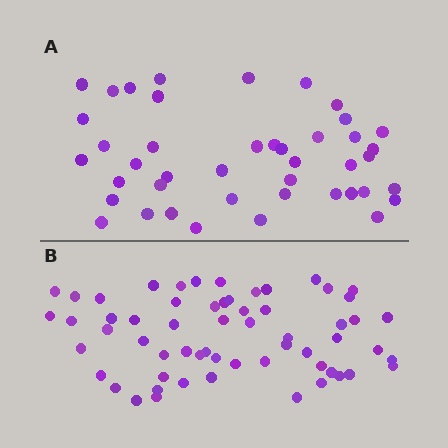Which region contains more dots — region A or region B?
Region B (the bottom region) has more dots.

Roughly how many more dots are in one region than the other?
Region B has approximately 15 more dots than region A.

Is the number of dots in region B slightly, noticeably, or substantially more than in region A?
Region B has noticeably more, but not dramatically so. The ratio is roughly 1.4 to 1.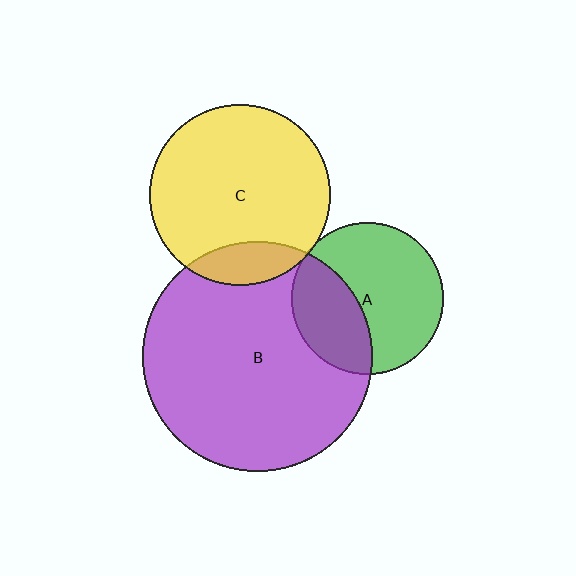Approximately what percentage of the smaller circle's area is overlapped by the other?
Approximately 35%.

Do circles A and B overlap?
Yes.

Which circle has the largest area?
Circle B (purple).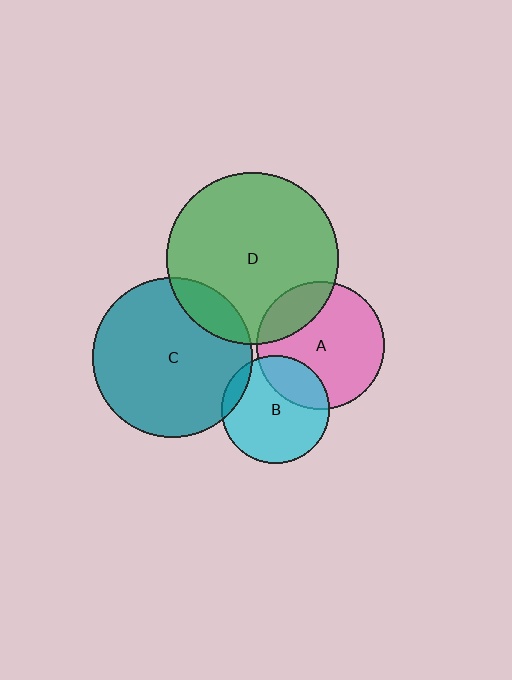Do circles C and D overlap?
Yes.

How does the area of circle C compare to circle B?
Approximately 2.2 times.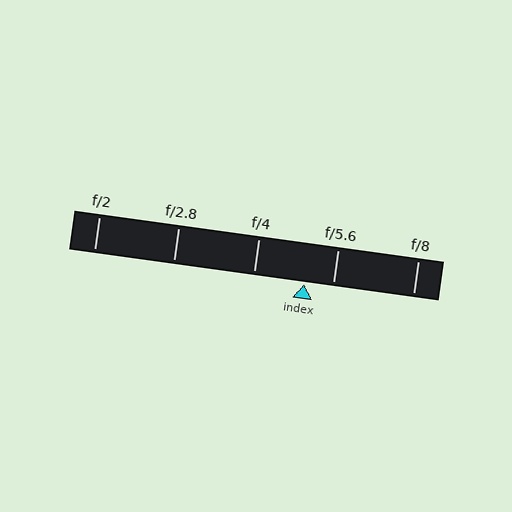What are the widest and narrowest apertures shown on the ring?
The widest aperture shown is f/2 and the narrowest is f/8.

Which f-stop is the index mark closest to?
The index mark is closest to f/5.6.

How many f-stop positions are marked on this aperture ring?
There are 5 f-stop positions marked.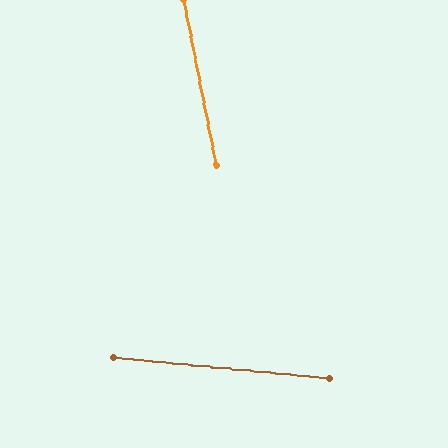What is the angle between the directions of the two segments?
Approximately 73 degrees.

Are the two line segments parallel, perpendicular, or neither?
Neither parallel nor perpendicular — they differ by about 73°.